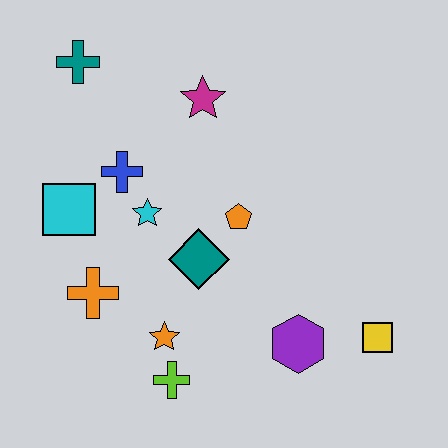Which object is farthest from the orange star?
The teal cross is farthest from the orange star.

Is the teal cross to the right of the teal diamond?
No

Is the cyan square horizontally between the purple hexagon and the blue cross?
No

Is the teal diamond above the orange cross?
Yes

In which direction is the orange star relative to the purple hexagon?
The orange star is to the left of the purple hexagon.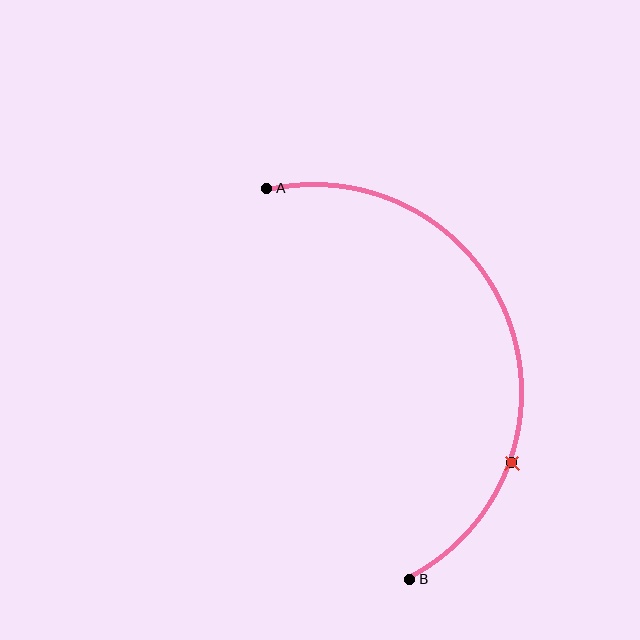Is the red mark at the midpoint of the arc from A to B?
No. The red mark lies on the arc but is closer to endpoint B. The arc midpoint would be at the point on the curve equidistant along the arc from both A and B.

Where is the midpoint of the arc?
The arc midpoint is the point on the curve farthest from the straight line joining A and B. It sits to the right of that line.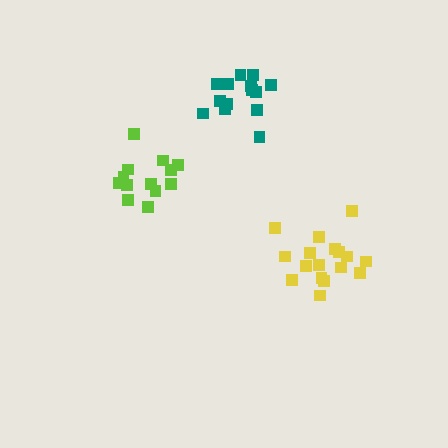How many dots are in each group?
Group 1: 17 dots, Group 2: 14 dots, Group 3: 14 dots (45 total).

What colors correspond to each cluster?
The clusters are colored: yellow, lime, teal.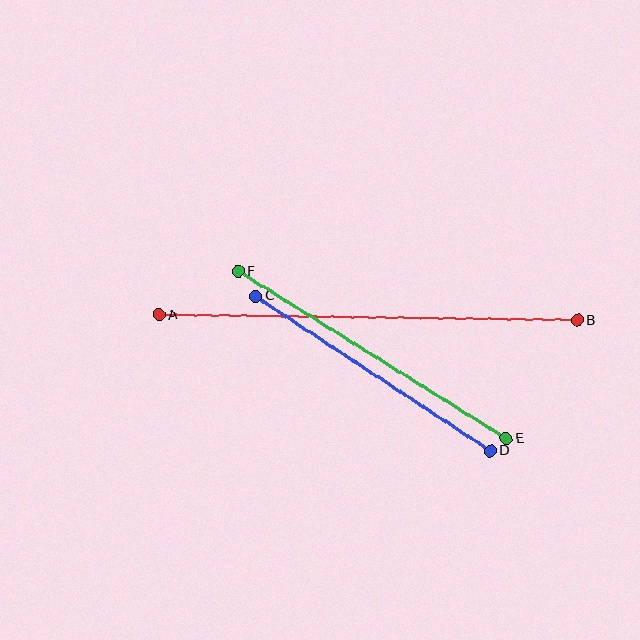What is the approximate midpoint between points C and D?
The midpoint is at approximately (373, 373) pixels.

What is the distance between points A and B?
The distance is approximately 419 pixels.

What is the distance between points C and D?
The distance is approximately 281 pixels.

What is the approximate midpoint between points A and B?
The midpoint is at approximately (368, 318) pixels.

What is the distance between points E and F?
The distance is approximately 316 pixels.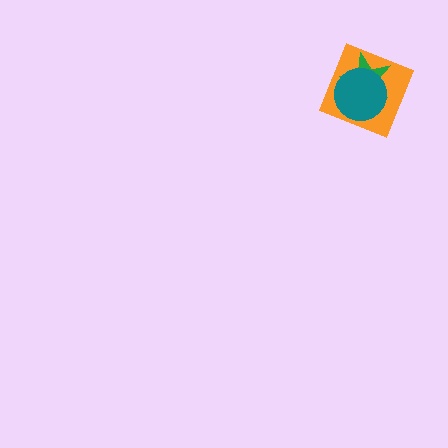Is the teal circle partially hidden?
No, no other shape covers it.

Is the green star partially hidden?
Yes, it is partially covered by another shape.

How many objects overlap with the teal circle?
2 objects overlap with the teal circle.